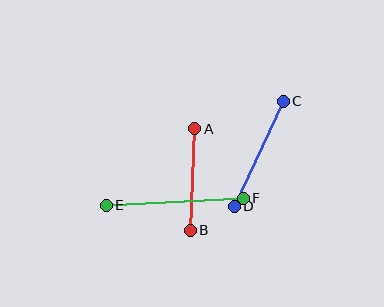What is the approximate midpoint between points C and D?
The midpoint is at approximately (259, 154) pixels.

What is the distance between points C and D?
The distance is approximately 116 pixels.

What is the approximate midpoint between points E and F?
The midpoint is at approximately (175, 202) pixels.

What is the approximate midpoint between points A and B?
The midpoint is at approximately (192, 179) pixels.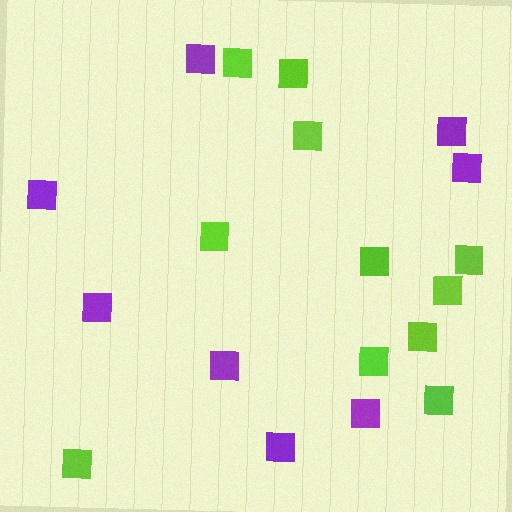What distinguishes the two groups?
There are 2 groups: one group of purple squares (8) and one group of lime squares (11).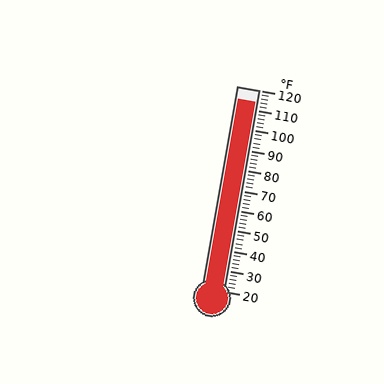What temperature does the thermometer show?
The thermometer shows approximately 114°F.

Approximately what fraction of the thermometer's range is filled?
The thermometer is filled to approximately 95% of its range.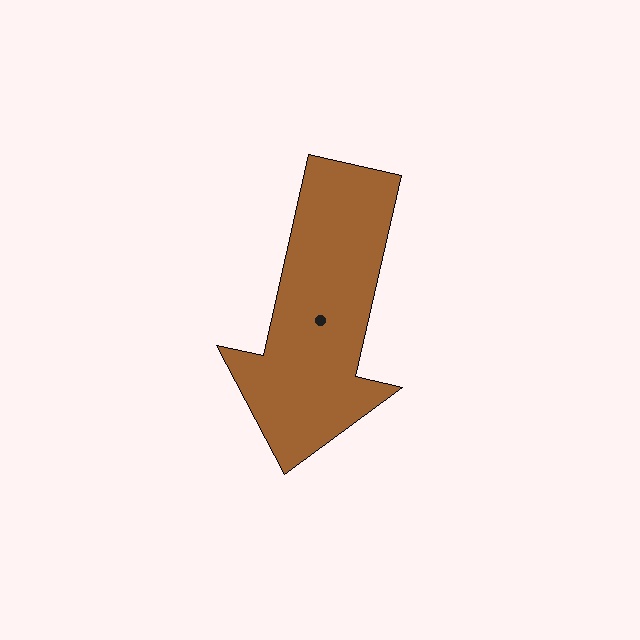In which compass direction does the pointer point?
South.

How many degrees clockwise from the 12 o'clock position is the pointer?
Approximately 193 degrees.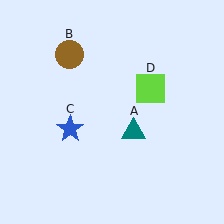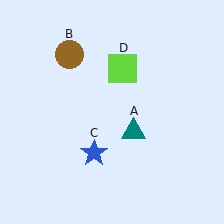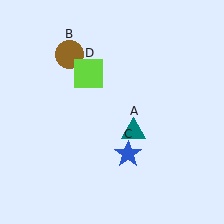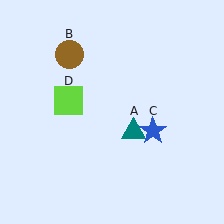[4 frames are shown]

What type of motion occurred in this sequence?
The blue star (object C), lime square (object D) rotated counterclockwise around the center of the scene.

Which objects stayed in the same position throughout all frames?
Teal triangle (object A) and brown circle (object B) remained stationary.